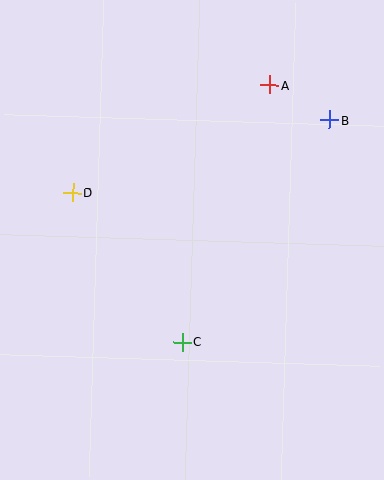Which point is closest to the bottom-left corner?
Point C is closest to the bottom-left corner.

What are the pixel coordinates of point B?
Point B is at (330, 120).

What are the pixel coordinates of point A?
Point A is at (270, 85).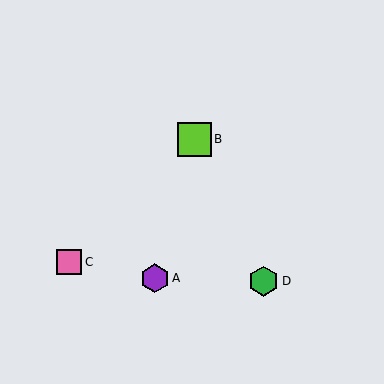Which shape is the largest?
The lime square (labeled B) is the largest.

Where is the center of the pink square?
The center of the pink square is at (69, 262).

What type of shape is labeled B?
Shape B is a lime square.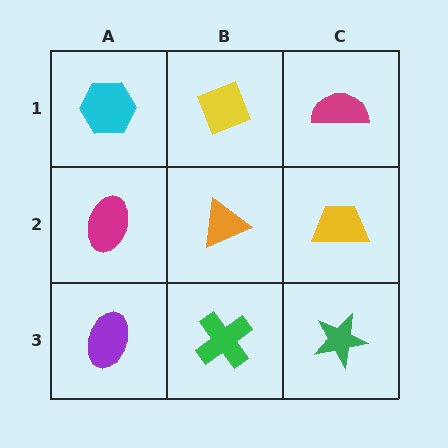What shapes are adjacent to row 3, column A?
A magenta ellipse (row 2, column A), a green cross (row 3, column B).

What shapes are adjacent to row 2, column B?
A yellow diamond (row 1, column B), a green cross (row 3, column B), a magenta ellipse (row 2, column A), a yellow trapezoid (row 2, column C).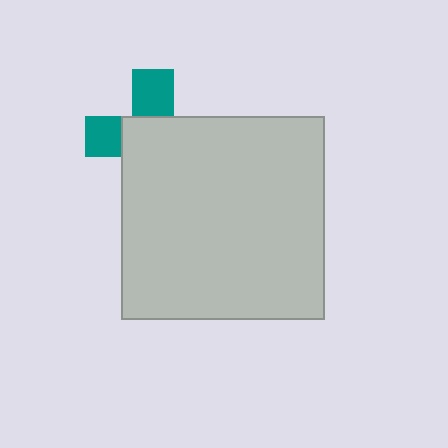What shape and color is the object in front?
The object in front is a light gray square.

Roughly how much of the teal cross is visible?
A small part of it is visible (roughly 36%).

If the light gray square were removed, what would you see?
You would see the complete teal cross.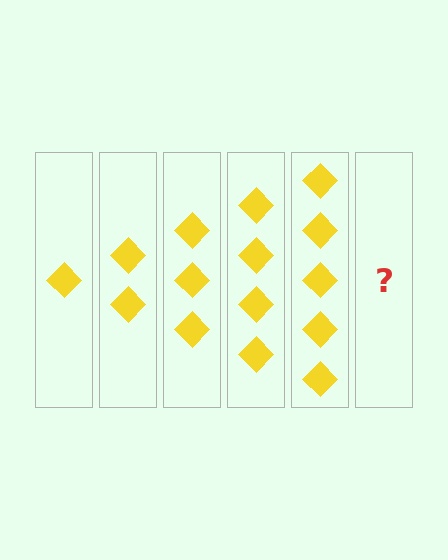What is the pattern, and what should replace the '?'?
The pattern is that each step adds one more diamond. The '?' should be 6 diamonds.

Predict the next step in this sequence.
The next step is 6 diamonds.